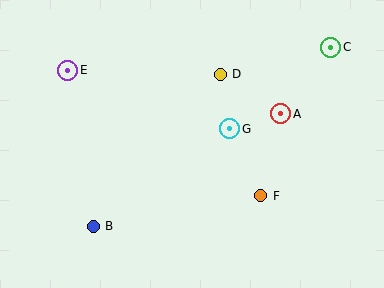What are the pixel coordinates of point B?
Point B is at (93, 226).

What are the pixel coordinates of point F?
Point F is at (261, 196).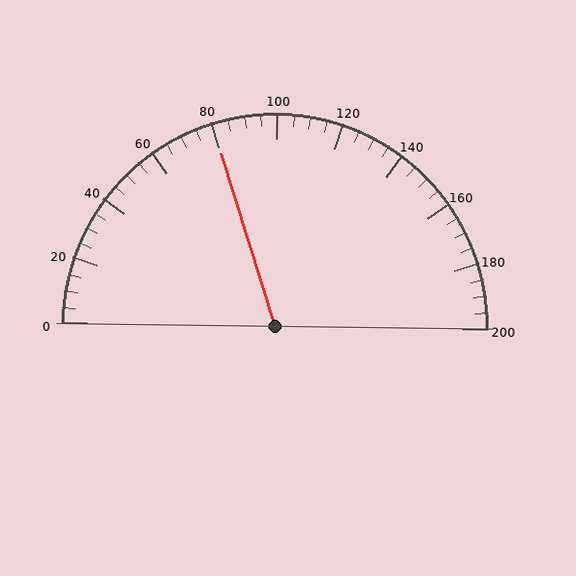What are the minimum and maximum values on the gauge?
The gauge ranges from 0 to 200.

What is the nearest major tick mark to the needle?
The nearest major tick mark is 80.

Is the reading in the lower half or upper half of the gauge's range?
The reading is in the lower half of the range (0 to 200).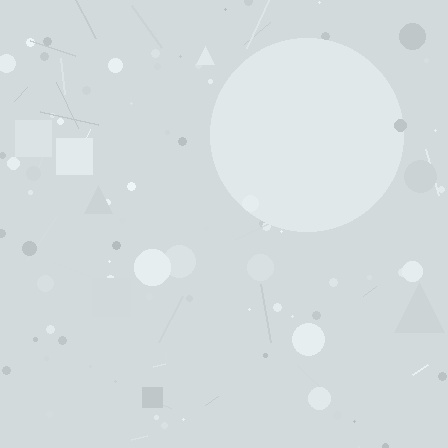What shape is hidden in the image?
A circle is hidden in the image.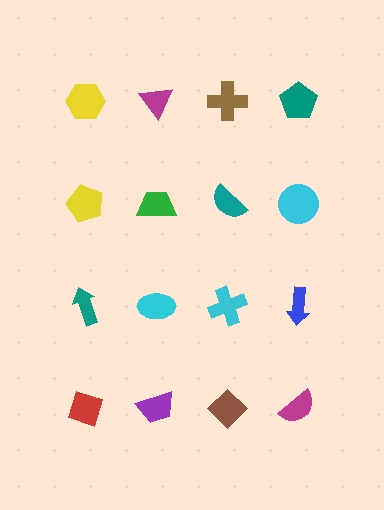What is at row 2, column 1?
A yellow pentagon.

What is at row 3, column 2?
A cyan ellipse.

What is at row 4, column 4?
A magenta semicircle.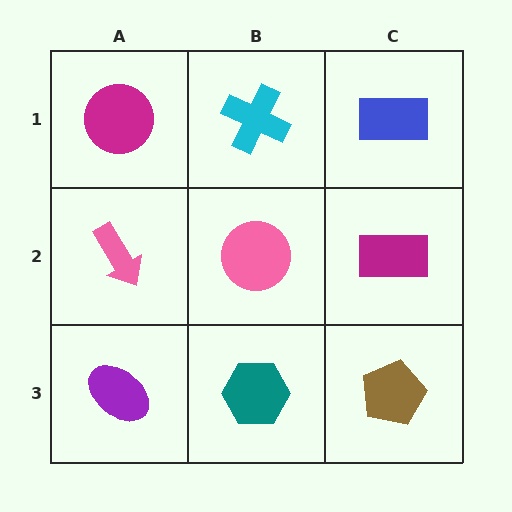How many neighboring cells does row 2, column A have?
3.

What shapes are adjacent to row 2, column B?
A cyan cross (row 1, column B), a teal hexagon (row 3, column B), a pink arrow (row 2, column A), a magenta rectangle (row 2, column C).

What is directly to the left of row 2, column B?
A pink arrow.